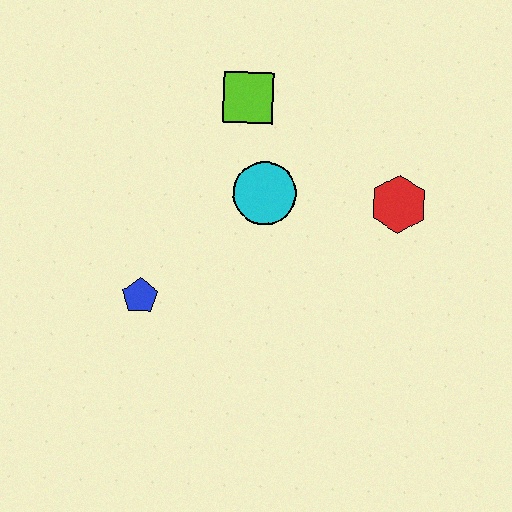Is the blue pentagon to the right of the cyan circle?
No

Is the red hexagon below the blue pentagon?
No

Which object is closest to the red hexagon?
The cyan circle is closest to the red hexagon.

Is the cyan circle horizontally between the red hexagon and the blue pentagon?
Yes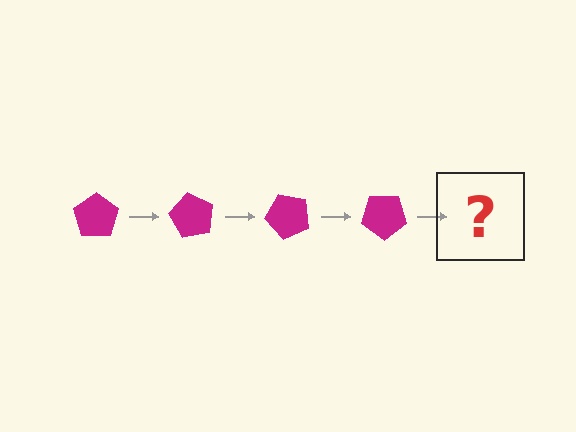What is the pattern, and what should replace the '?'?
The pattern is that the pentagon rotates 60 degrees each step. The '?' should be a magenta pentagon rotated 240 degrees.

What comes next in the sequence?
The next element should be a magenta pentagon rotated 240 degrees.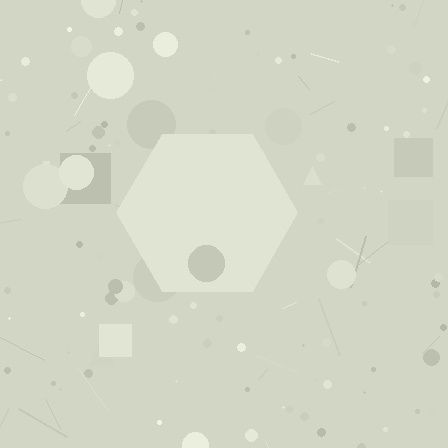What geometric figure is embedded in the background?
A hexagon is embedded in the background.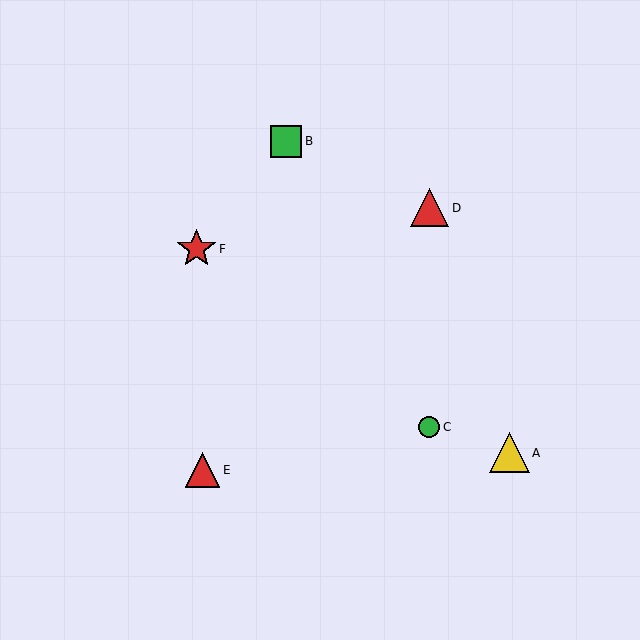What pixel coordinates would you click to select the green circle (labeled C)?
Click at (429, 427) to select the green circle C.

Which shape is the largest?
The yellow triangle (labeled A) is the largest.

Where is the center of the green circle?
The center of the green circle is at (429, 427).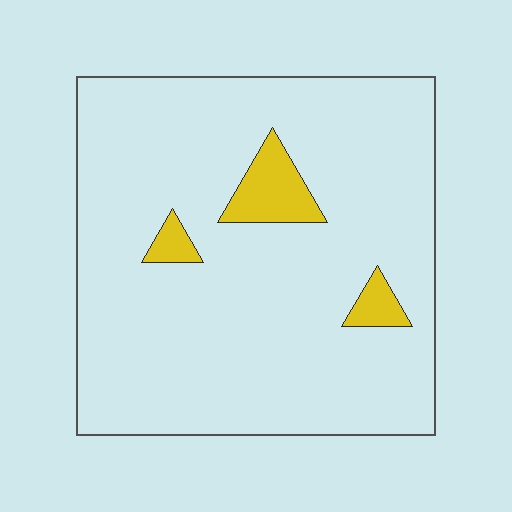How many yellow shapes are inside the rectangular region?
3.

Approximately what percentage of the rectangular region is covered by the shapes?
Approximately 5%.